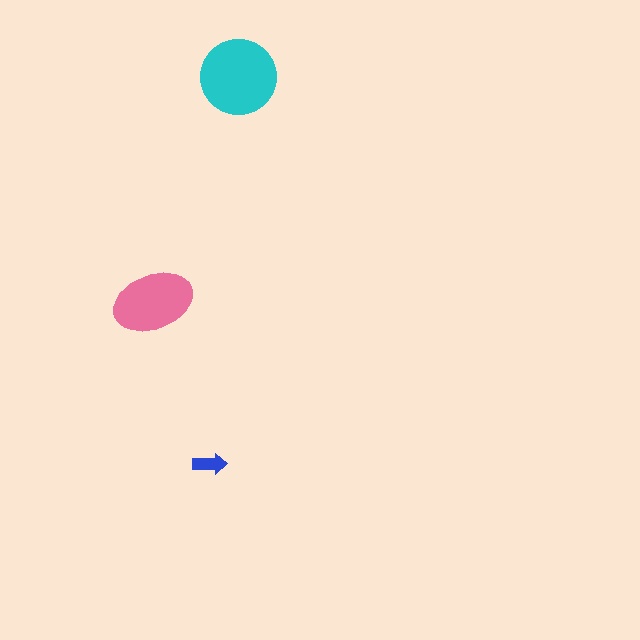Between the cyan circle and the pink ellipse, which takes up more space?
The cyan circle.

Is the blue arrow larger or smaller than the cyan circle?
Smaller.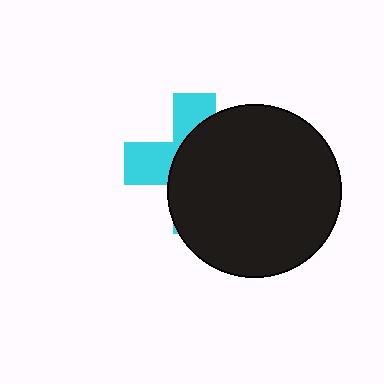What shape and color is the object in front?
The object in front is a black circle.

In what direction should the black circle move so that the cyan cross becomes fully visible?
The black circle should move right. That is the shortest direction to clear the overlap and leave the cyan cross fully visible.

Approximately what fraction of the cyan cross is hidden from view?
Roughly 64% of the cyan cross is hidden behind the black circle.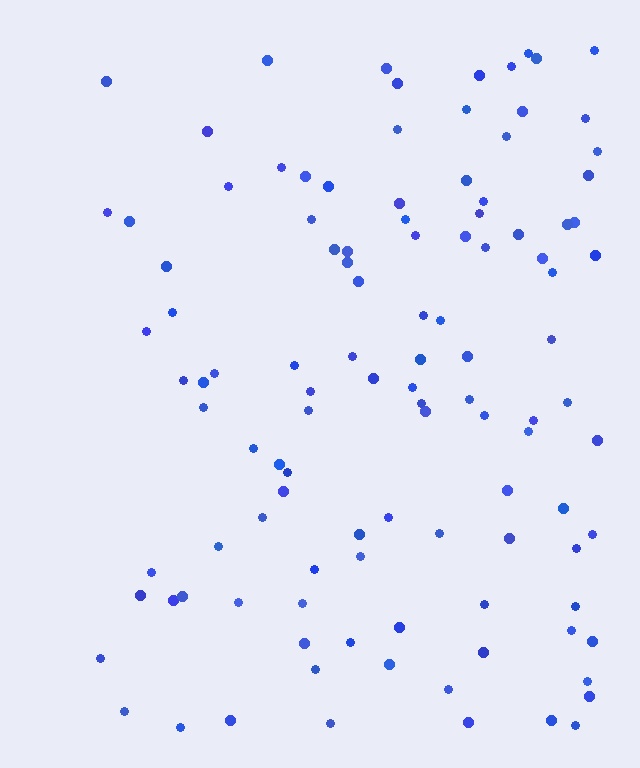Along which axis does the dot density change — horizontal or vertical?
Horizontal.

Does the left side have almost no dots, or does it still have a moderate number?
Still a moderate number, just noticeably fewer than the right.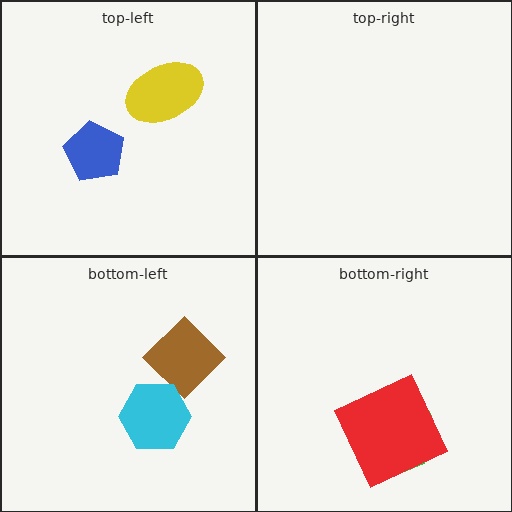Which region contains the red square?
The bottom-right region.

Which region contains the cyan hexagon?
The bottom-left region.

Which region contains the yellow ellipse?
The top-left region.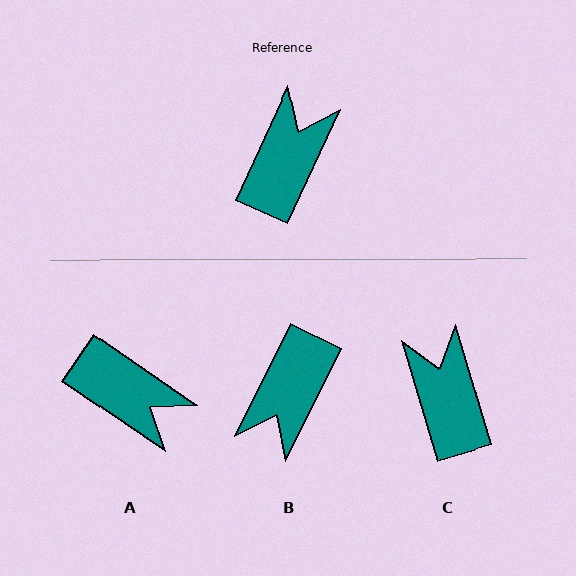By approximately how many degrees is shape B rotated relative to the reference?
Approximately 179 degrees counter-clockwise.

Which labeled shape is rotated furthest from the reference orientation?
B, about 179 degrees away.